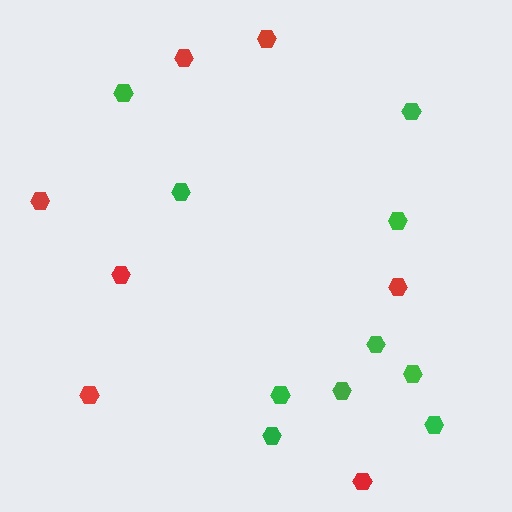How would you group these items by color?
There are 2 groups: one group of red hexagons (7) and one group of green hexagons (10).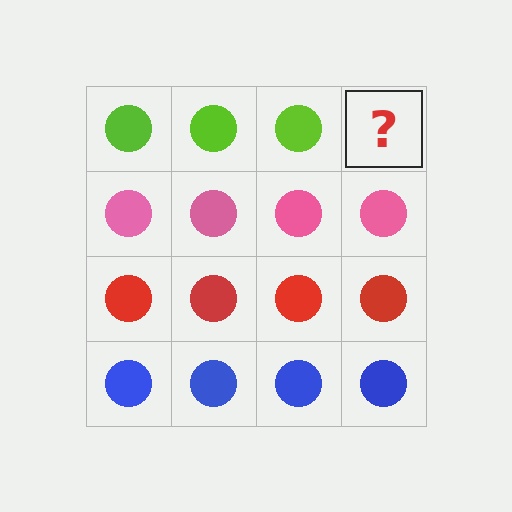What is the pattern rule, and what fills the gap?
The rule is that each row has a consistent color. The gap should be filled with a lime circle.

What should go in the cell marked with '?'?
The missing cell should contain a lime circle.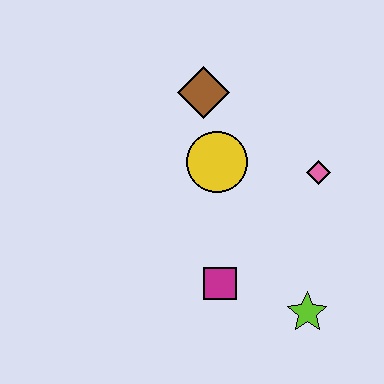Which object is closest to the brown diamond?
The yellow circle is closest to the brown diamond.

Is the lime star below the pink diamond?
Yes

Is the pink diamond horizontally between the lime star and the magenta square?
No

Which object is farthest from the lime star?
The brown diamond is farthest from the lime star.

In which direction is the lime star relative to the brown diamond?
The lime star is below the brown diamond.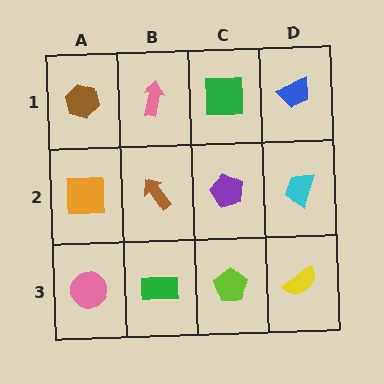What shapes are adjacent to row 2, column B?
A pink arrow (row 1, column B), a green rectangle (row 3, column B), an orange square (row 2, column A), a purple pentagon (row 2, column C).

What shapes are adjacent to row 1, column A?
An orange square (row 2, column A), a pink arrow (row 1, column B).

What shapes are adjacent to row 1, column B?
A brown arrow (row 2, column B), a brown hexagon (row 1, column A), a green square (row 1, column C).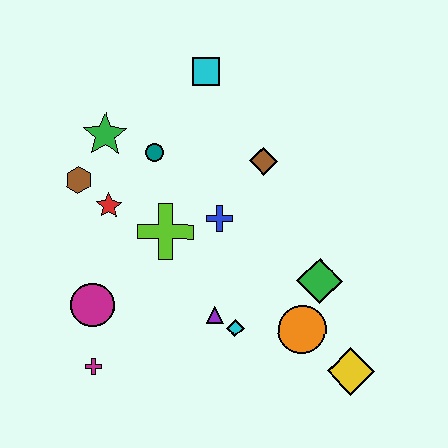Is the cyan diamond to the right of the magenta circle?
Yes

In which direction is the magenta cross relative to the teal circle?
The magenta cross is below the teal circle.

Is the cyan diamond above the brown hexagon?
No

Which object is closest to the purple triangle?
The cyan diamond is closest to the purple triangle.